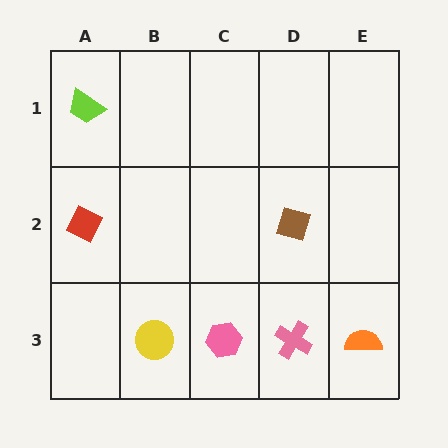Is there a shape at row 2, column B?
No, that cell is empty.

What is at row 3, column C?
A pink hexagon.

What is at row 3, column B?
A yellow circle.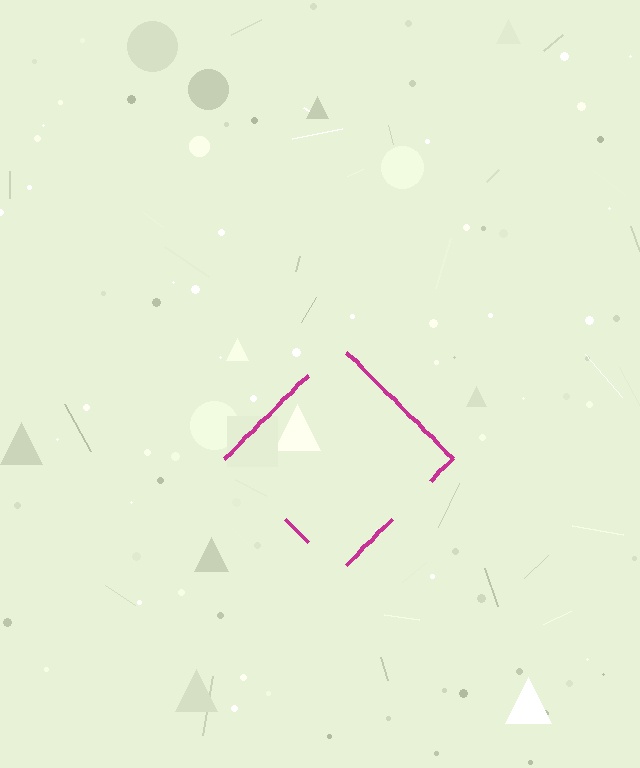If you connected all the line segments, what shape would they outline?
They would outline a diamond.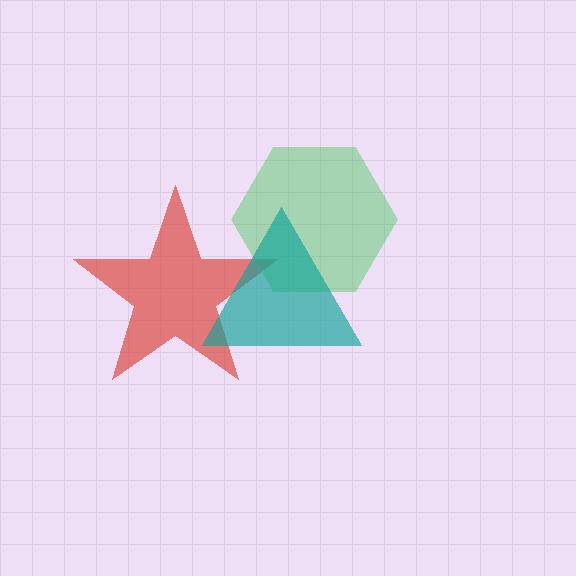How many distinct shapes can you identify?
There are 3 distinct shapes: a red star, a green hexagon, a teal triangle.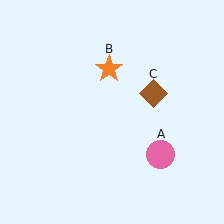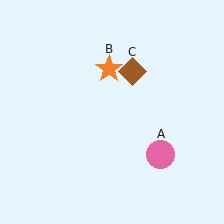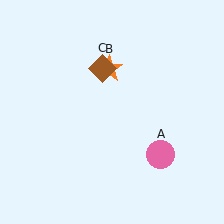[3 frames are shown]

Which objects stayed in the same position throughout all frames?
Pink circle (object A) and orange star (object B) remained stationary.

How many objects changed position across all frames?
1 object changed position: brown diamond (object C).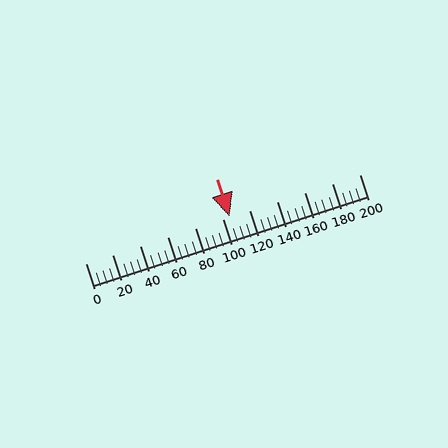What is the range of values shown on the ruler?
The ruler shows values from 0 to 200.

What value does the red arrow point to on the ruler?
The red arrow points to approximately 105.